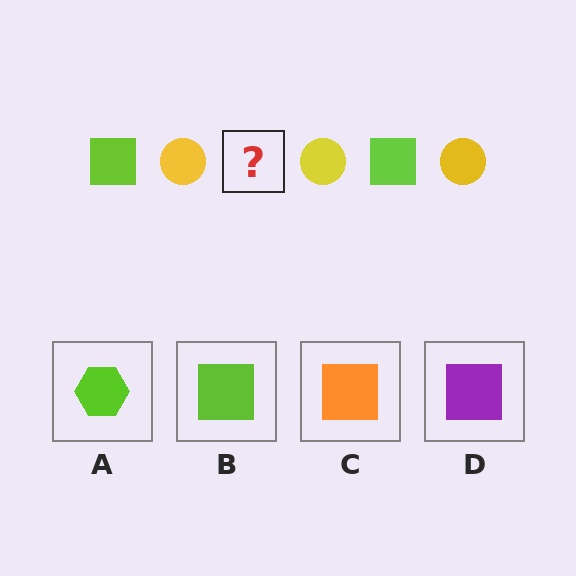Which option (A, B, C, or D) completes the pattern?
B.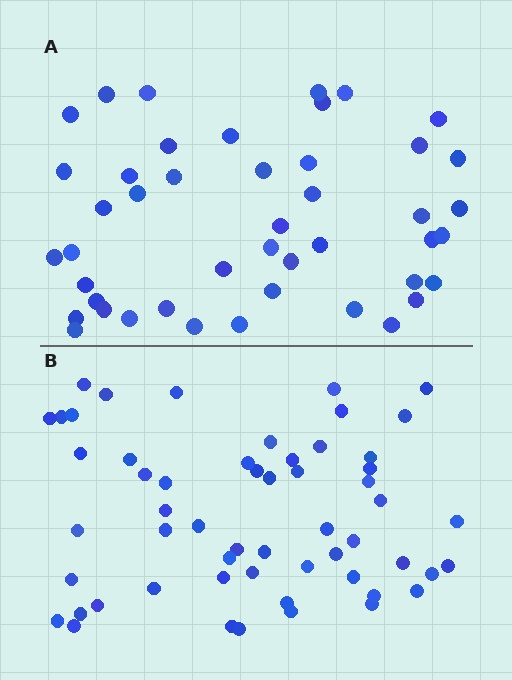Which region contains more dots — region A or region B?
Region B (the bottom region) has more dots.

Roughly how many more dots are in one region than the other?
Region B has roughly 12 or so more dots than region A.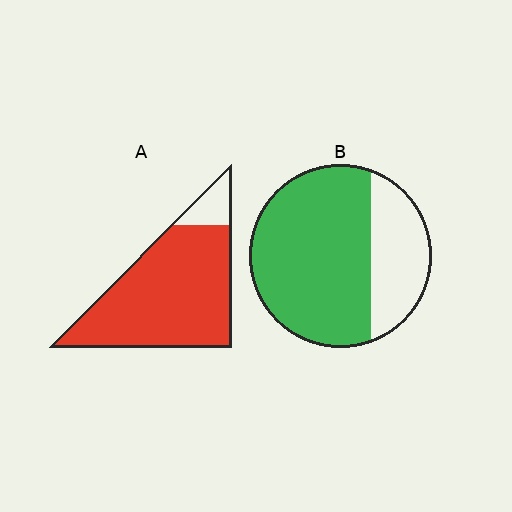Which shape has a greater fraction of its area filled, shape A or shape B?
Shape A.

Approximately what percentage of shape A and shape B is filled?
A is approximately 90% and B is approximately 70%.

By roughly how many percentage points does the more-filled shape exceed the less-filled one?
By roughly 20 percentage points (A over B).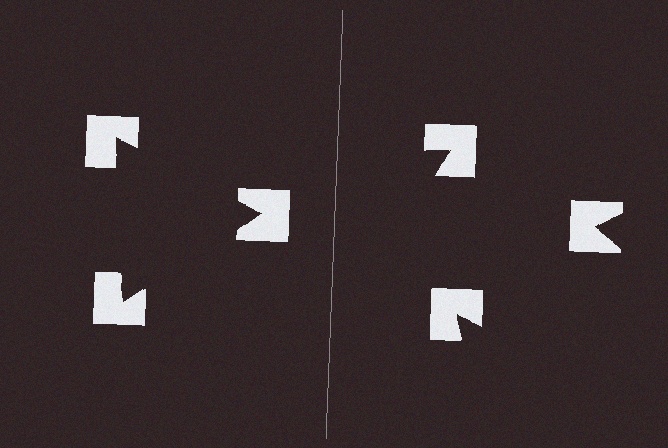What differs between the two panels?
The notched squares are positioned identically on both sides; only the wedge orientations differ. On the left they align to a triangle; on the right they are misaligned.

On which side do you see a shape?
An illusory triangle appears on the left side. On the right side the wedge cuts are rotated, so no coherent shape forms.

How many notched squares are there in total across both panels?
6 — 3 on each side.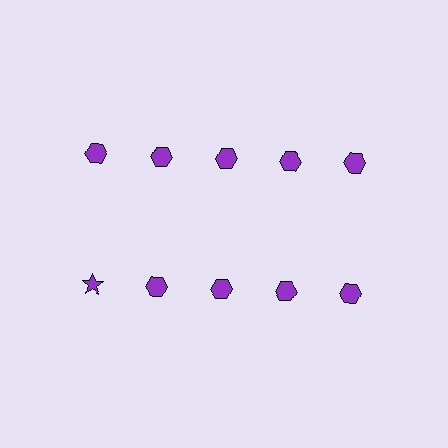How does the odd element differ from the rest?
It has a different shape: star instead of hexagon.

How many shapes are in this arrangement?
There are 10 shapes arranged in a grid pattern.